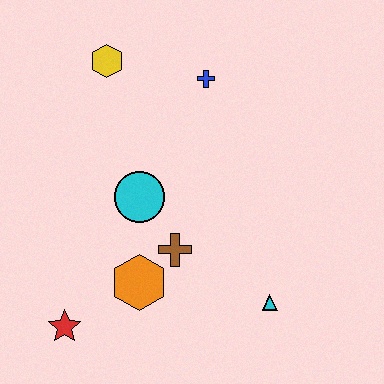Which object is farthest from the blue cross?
The red star is farthest from the blue cross.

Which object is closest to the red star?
The orange hexagon is closest to the red star.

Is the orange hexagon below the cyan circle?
Yes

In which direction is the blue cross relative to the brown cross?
The blue cross is above the brown cross.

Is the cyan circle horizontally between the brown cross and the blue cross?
No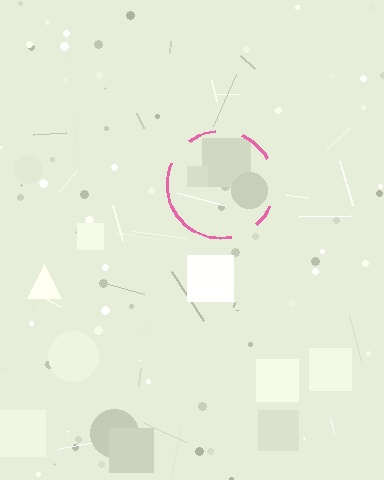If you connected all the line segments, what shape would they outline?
They would outline a circle.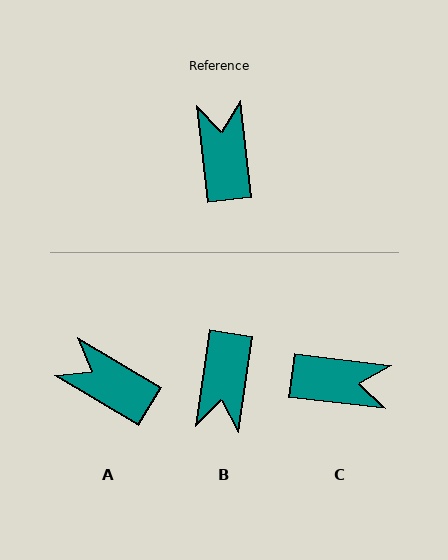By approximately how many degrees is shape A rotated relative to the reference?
Approximately 53 degrees counter-clockwise.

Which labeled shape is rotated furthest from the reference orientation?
B, about 165 degrees away.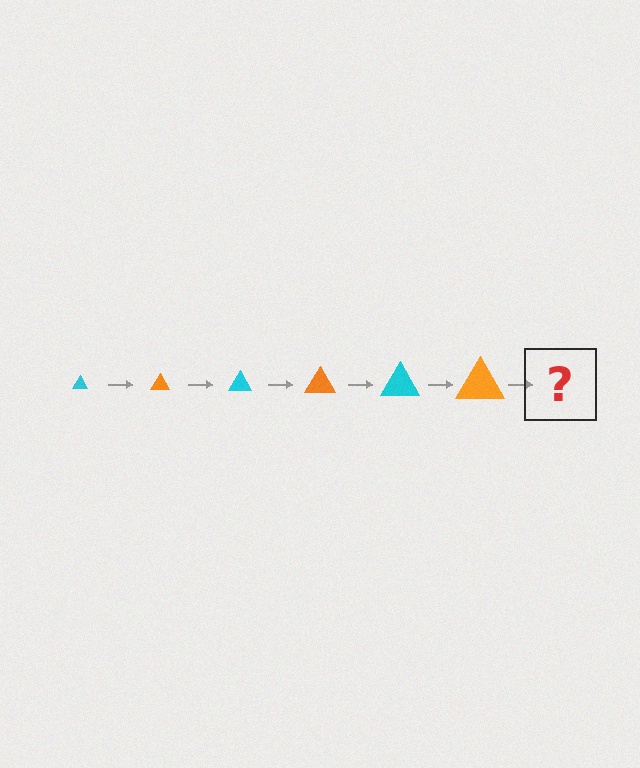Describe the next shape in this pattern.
It should be a cyan triangle, larger than the previous one.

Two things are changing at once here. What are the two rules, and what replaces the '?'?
The two rules are that the triangle grows larger each step and the color cycles through cyan and orange. The '?' should be a cyan triangle, larger than the previous one.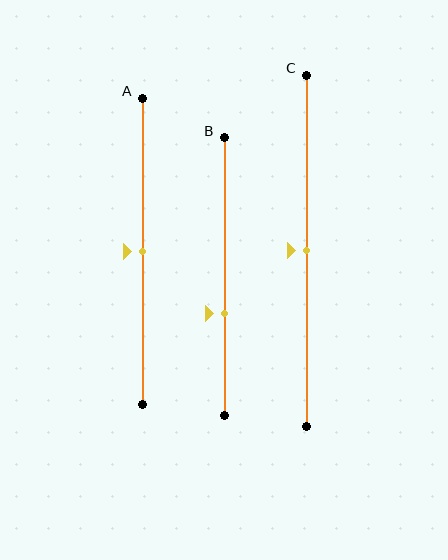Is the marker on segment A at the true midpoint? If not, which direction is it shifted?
Yes, the marker on segment A is at the true midpoint.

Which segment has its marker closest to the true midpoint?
Segment A has its marker closest to the true midpoint.